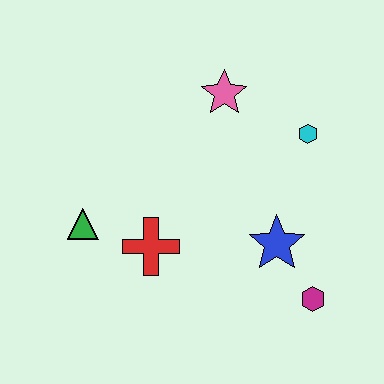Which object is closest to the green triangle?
The red cross is closest to the green triangle.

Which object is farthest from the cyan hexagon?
The green triangle is farthest from the cyan hexagon.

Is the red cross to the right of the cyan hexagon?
No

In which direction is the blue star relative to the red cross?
The blue star is to the right of the red cross.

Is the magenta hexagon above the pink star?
No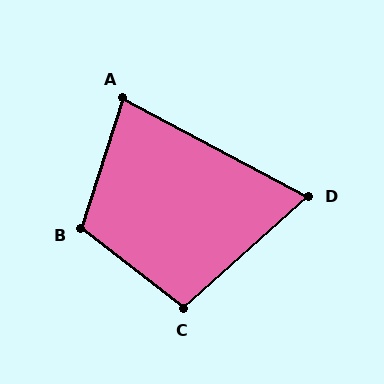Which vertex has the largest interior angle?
B, at approximately 110 degrees.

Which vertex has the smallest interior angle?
D, at approximately 70 degrees.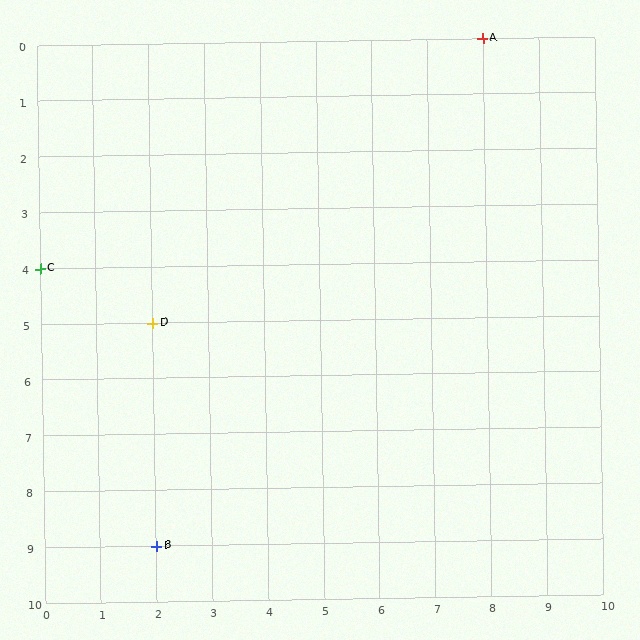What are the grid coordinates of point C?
Point C is at grid coordinates (0, 4).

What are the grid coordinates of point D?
Point D is at grid coordinates (2, 5).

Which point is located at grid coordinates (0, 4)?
Point C is at (0, 4).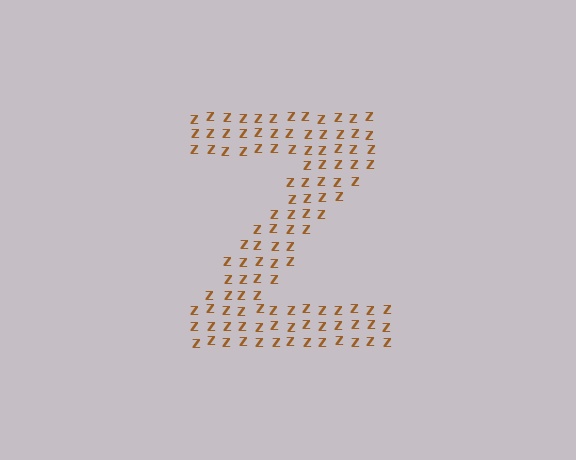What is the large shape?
The large shape is the letter Z.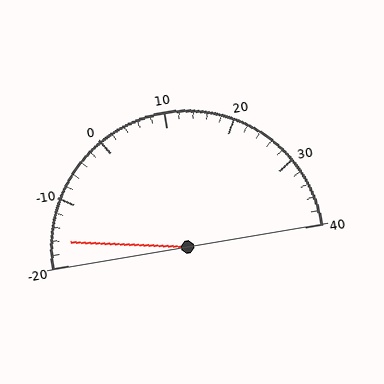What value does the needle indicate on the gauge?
The needle indicates approximately -16.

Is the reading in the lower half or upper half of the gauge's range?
The reading is in the lower half of the range (-20 to 40).